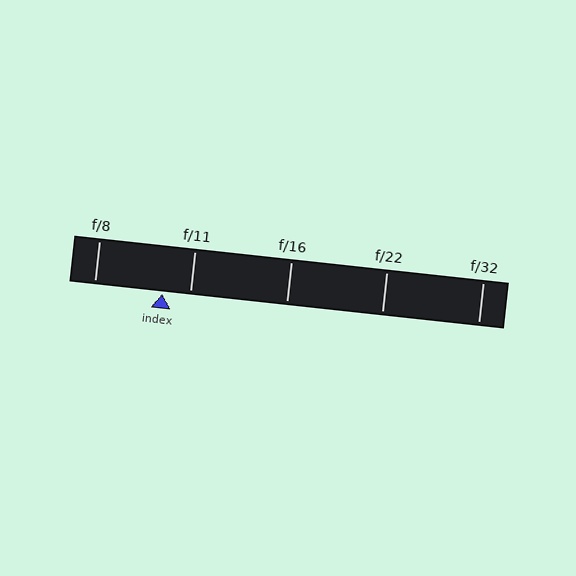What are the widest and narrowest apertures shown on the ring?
The widest aperture shown is f/8 and the narrowest is f/32.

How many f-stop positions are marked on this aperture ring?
There are 5 f-stop positions marked.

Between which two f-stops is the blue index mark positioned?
The index mark is between f/8 and f/11.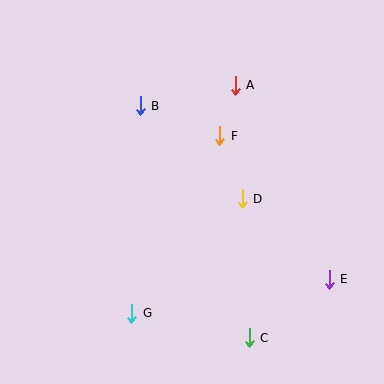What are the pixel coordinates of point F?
Point F is at (220, 136).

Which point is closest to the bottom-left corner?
Point G is closest to the bottom-left corner.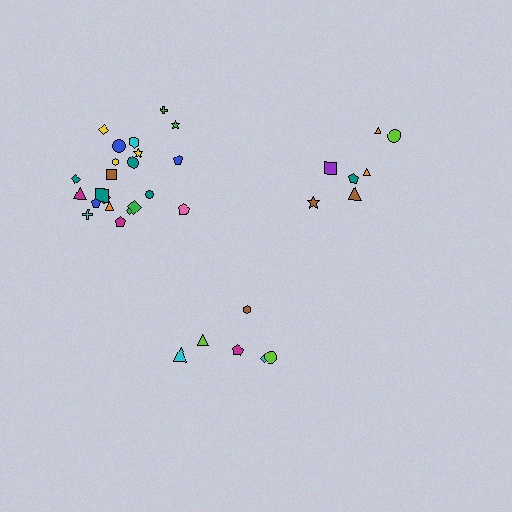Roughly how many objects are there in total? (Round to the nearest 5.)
Roughly 35 objects in total.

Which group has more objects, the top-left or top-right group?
The top-left group.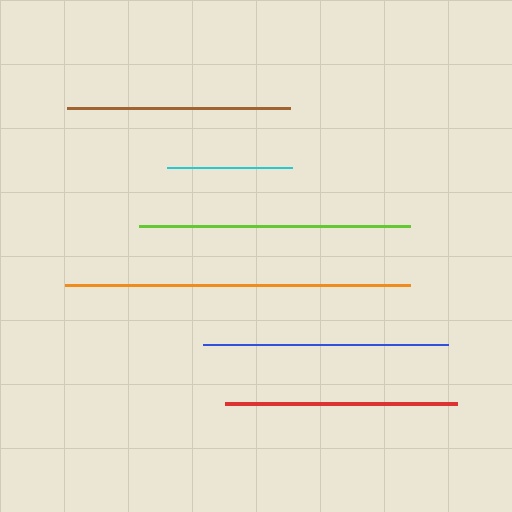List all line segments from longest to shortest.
From longest to shortest: orange, lime, blue, red, brown, cyan.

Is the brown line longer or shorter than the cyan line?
The brown line is longer than the cyan line.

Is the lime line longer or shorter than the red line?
The lime line is longer than the red line.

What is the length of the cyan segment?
The cyan segment is approximately 124 pixels long.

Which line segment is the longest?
The orange line is the longest at approximately 345 pixels.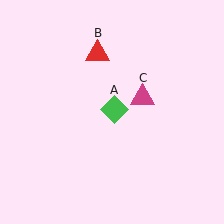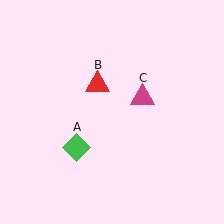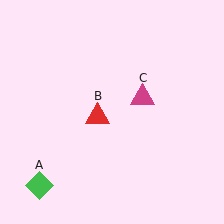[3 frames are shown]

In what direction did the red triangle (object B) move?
The red triangle (object B) moved down.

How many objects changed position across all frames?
2 objects changed position: green diamond (object A), red triangle (object B).